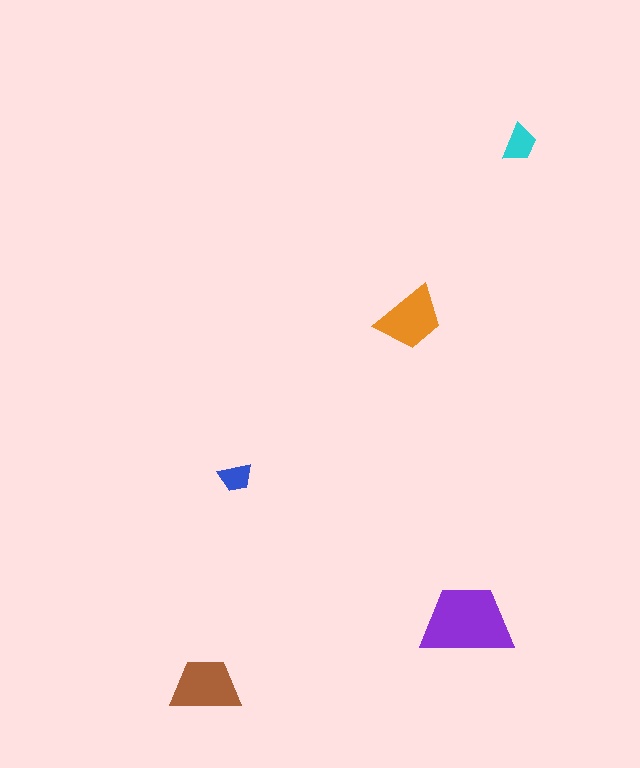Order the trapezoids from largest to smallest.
the purple one, the brown one, the orange one, the cyan one, the blue one.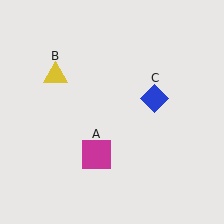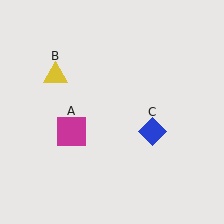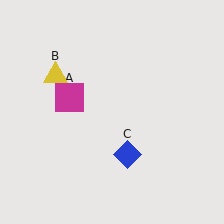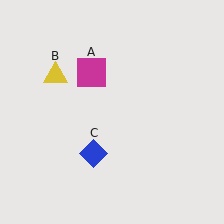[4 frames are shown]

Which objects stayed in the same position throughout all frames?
Yellow triangle (object B) remained stationary.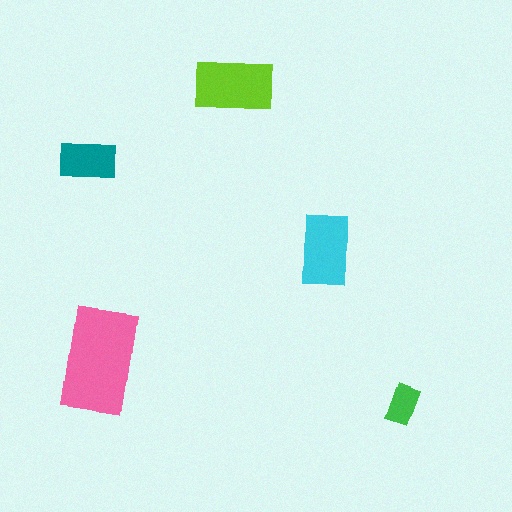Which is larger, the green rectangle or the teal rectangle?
The teal one.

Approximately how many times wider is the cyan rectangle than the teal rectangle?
About 1.5 times wider.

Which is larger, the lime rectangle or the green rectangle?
The lime one.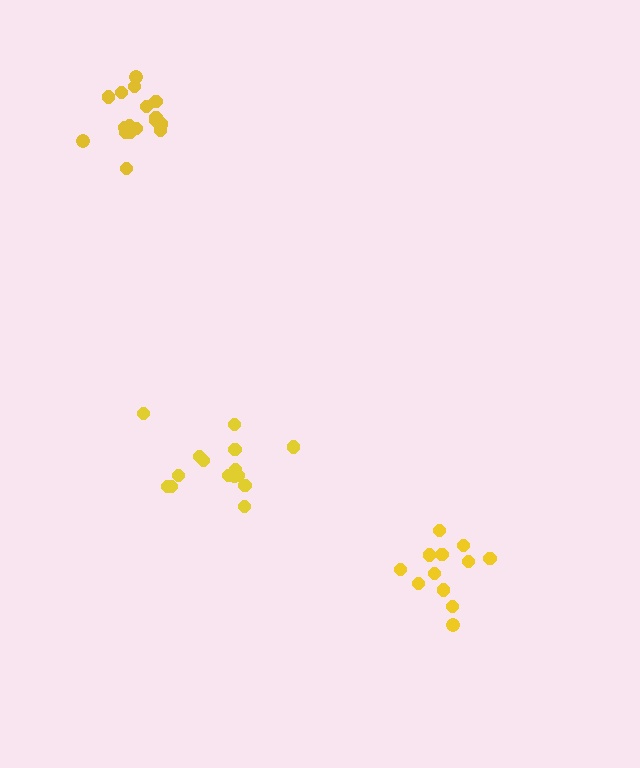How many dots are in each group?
Group 1: 17 dots, Group 2: 15 dots, Group 3: 12 dots (44 total).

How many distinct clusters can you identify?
There are 3 distinct clusters.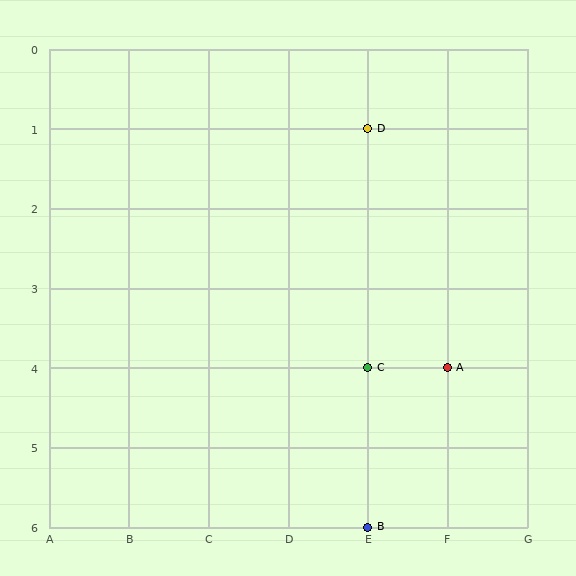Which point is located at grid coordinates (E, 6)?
Point B is at (E, 6).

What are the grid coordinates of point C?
Point C is at grid coordinates (E, 4).